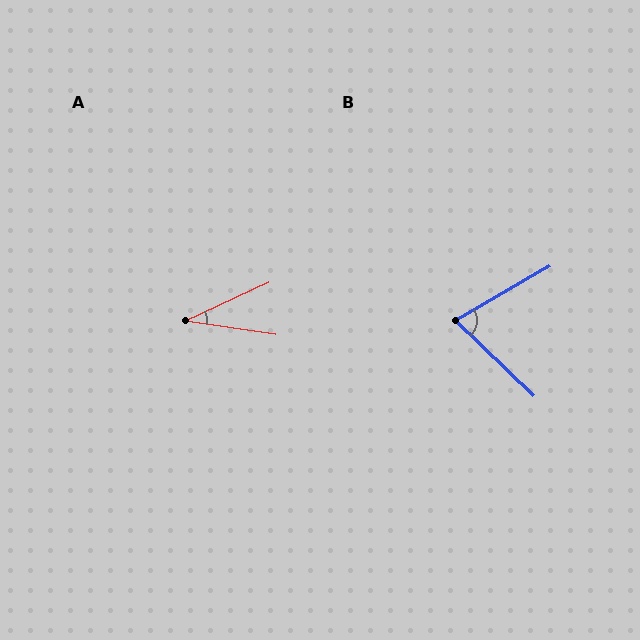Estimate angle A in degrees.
Approximately 33 degrees.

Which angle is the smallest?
A, at approximately 33 degrees.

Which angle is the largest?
B, at approximately 74 degrees.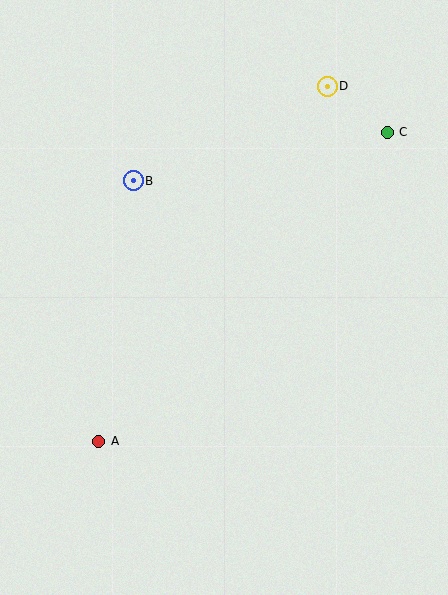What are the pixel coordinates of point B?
Point B is at (133, 181).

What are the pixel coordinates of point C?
Point C is at (387, 132).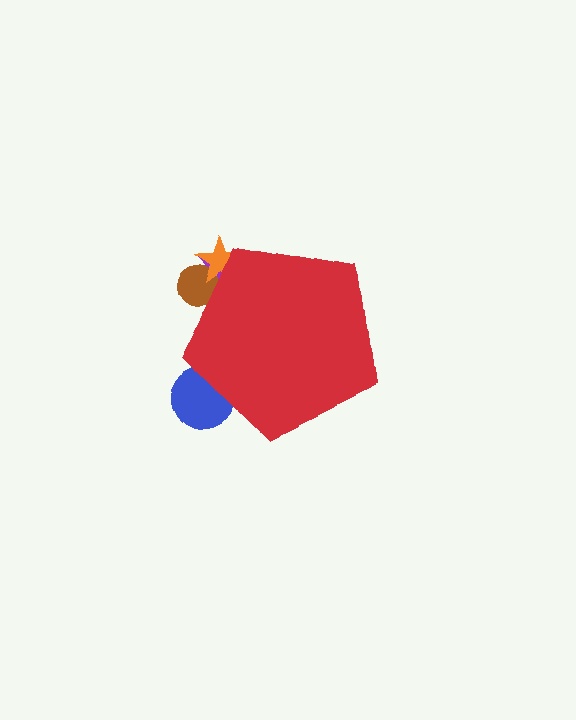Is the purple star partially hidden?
Yes, the purple star is partially hidden behind the red pentagon.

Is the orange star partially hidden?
Yes, the orange star is partially hidden behind the red pentagon.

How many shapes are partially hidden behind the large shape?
4 shapes are partially hidden.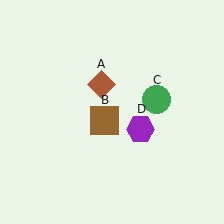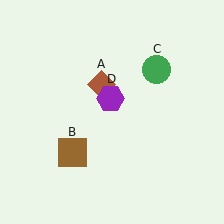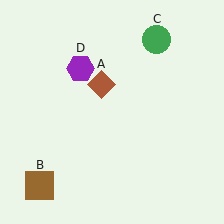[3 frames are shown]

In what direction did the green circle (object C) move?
The green circle (object C) moved up.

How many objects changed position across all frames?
3 objects changed position: brown square (object B), green circle (object C), purple hexagon (object D).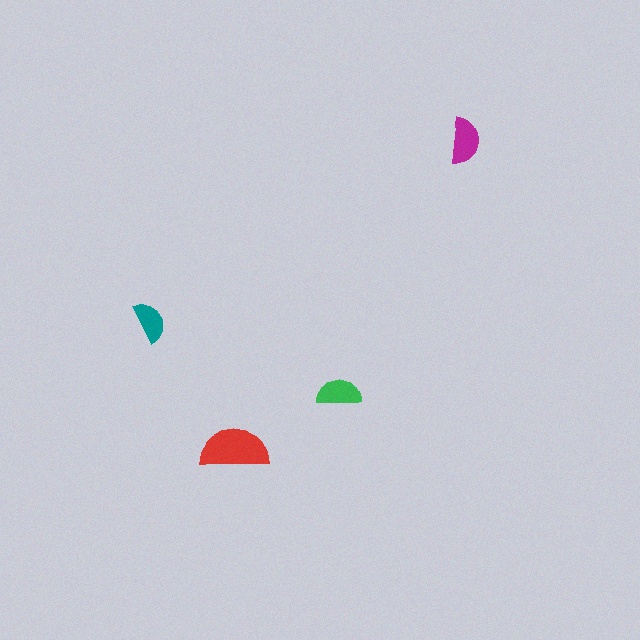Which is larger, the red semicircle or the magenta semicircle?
The red one.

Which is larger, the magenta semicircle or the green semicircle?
The magenta one.